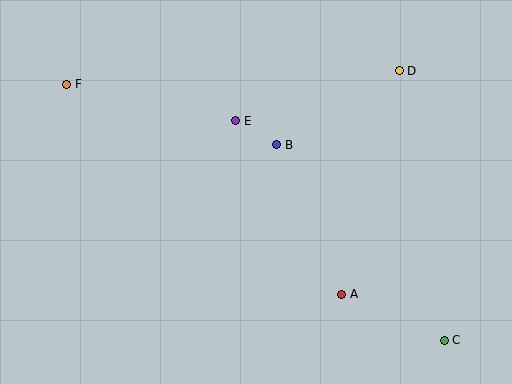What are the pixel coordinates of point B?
Point B is at (277, 145).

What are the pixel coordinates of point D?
Point D is at (399, 71).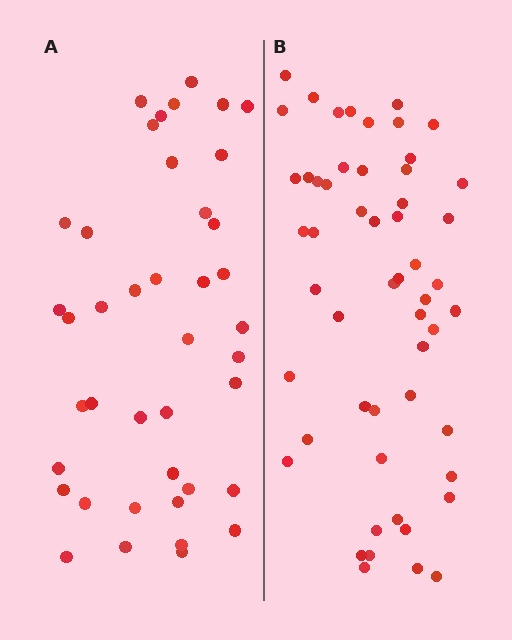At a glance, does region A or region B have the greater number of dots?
Region B (the right region) has more dots.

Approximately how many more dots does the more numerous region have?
Region B has approximately 15 more dots than region A.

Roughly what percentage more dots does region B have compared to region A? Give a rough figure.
About 30% more.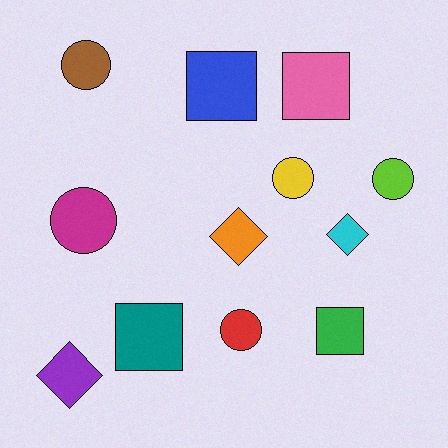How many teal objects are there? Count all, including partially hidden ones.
There is 1 teal object.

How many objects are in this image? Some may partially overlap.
There are 12 objects.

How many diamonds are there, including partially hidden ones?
There are 3 diamonds.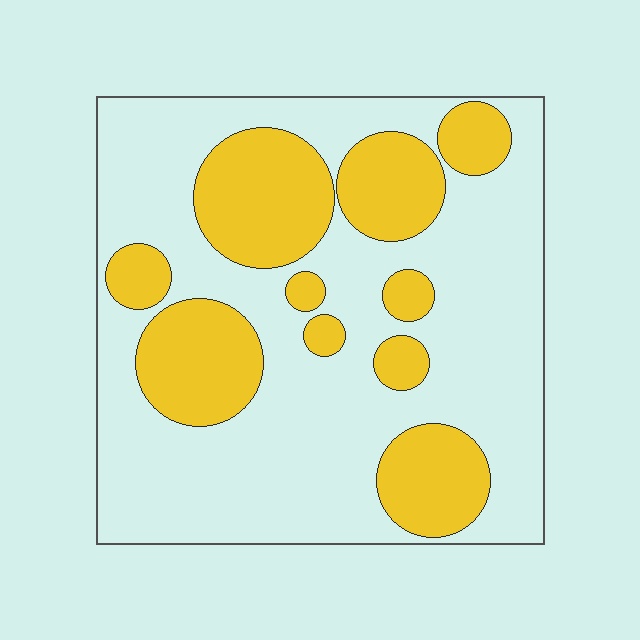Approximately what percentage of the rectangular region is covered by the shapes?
Approximately 30%.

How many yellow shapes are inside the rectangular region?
10.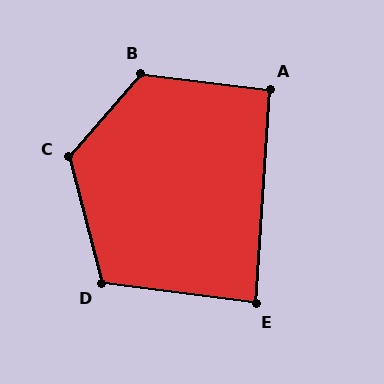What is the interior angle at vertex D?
Approximately 112 degrees (obtuse).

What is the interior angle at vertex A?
Approximately 93 degrees (approximately right).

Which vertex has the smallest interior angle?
E, at approximately 86 degrees.